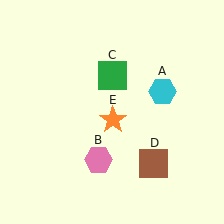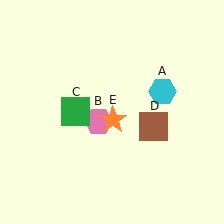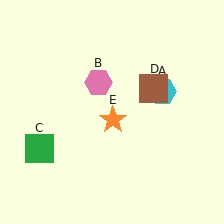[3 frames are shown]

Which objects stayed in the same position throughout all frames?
Cyan hexagon (object A) and orange star (object E) remained stationary.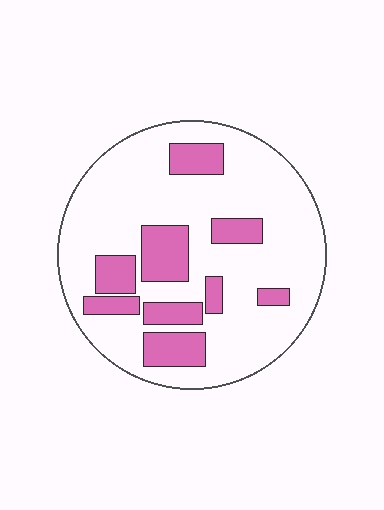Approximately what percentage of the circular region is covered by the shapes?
Approximately 25%.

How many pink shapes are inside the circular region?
9.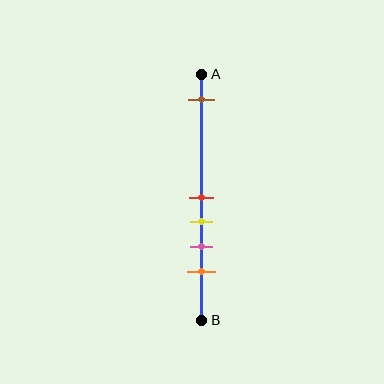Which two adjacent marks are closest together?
The red and yellow marks are the closest adjacent pair.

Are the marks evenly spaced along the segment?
No, the marks are not evenly spaced.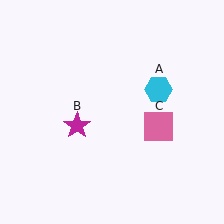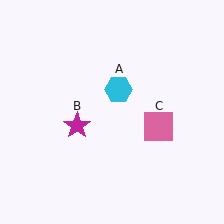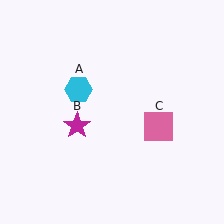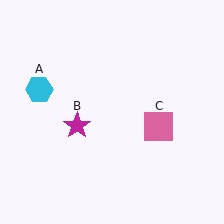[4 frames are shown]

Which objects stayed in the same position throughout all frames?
Magenta star (object B) and pink square (object C) remained stationary.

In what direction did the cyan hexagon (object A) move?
The cyan hexagon (object A) moved left.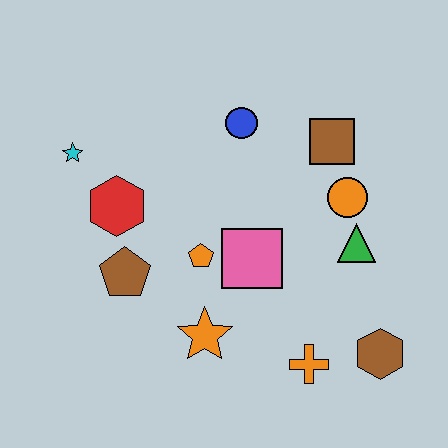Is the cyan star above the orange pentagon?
Yes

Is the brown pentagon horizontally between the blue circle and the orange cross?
No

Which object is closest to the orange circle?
The green triangle is closest to the orange circle.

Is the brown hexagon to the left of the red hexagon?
No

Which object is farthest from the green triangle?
The cyan star is farthest from the green triangle.